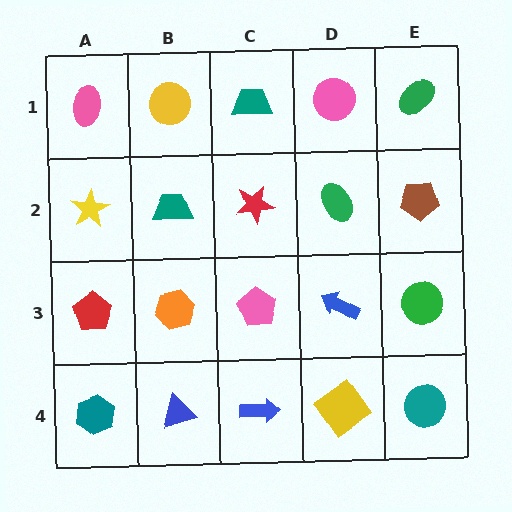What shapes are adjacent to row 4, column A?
A red pentagon (row 3, column A), a blue triangle (row 4, column B).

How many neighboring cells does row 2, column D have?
4.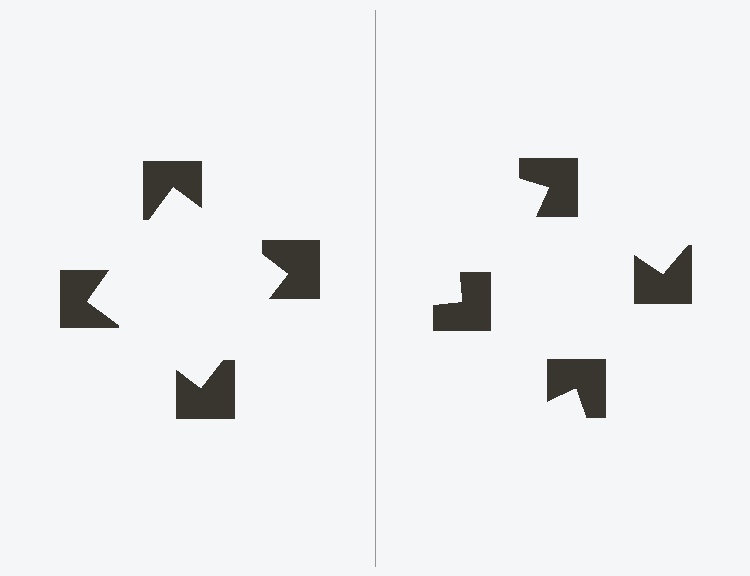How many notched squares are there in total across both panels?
8 — 4 on each side.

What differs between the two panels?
The notched squares are positioned identically on both sides; only the wedge orientations differ. On the left they align to a square; on the right they are misaligned.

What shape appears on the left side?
An illusory square.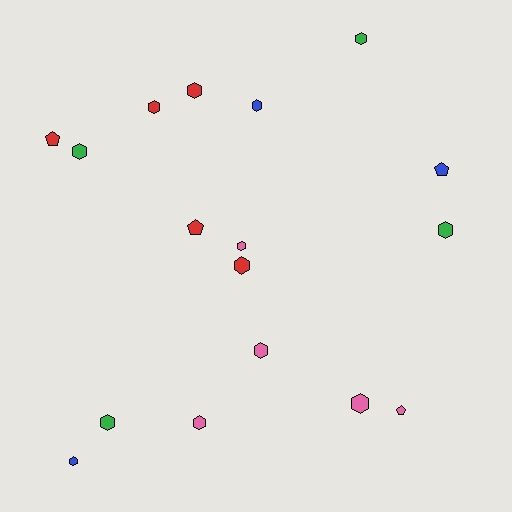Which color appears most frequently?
Red, with 5 objects.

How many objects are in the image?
There are 17 objects.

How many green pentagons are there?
There are no green pentagons.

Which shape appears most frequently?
Hexagon, with 13 objects.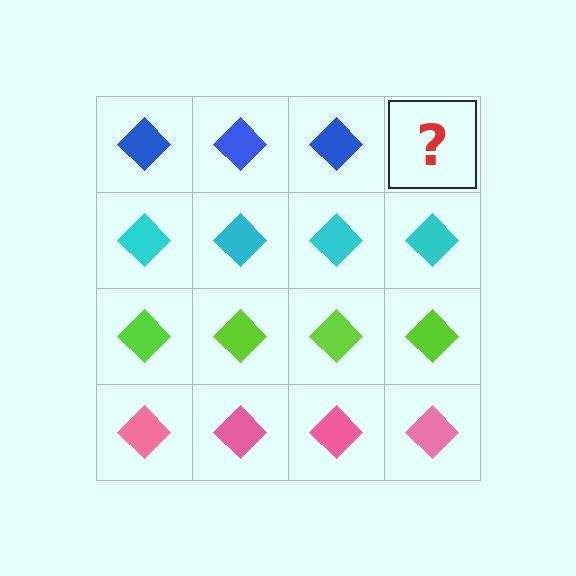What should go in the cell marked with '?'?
The missing cell should contain a blue diamond.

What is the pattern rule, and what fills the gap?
The rule is that each row has a consistent color. The gap should be filled with a blue diamond.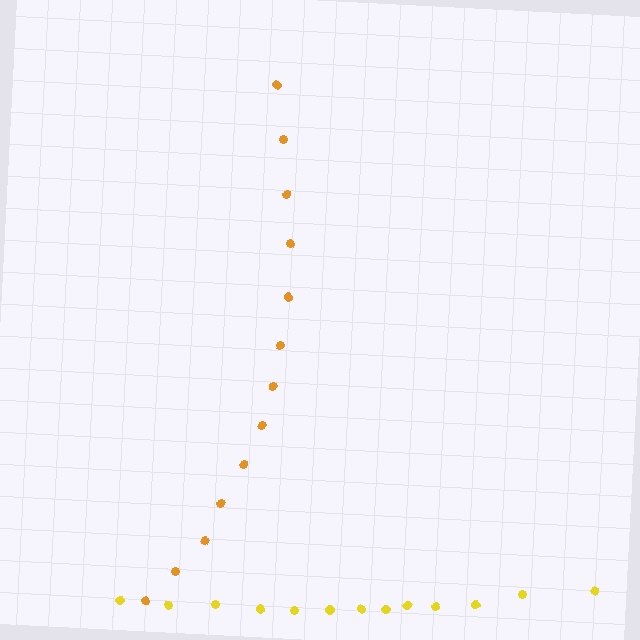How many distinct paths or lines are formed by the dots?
There are 2 distinct paths.